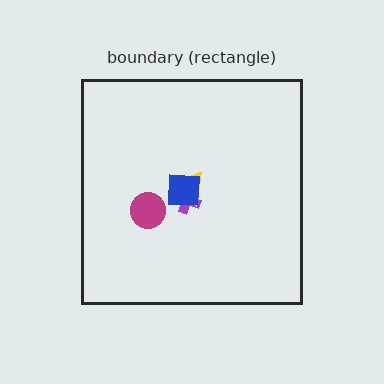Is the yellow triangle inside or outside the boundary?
Inside.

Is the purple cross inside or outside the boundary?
Inside.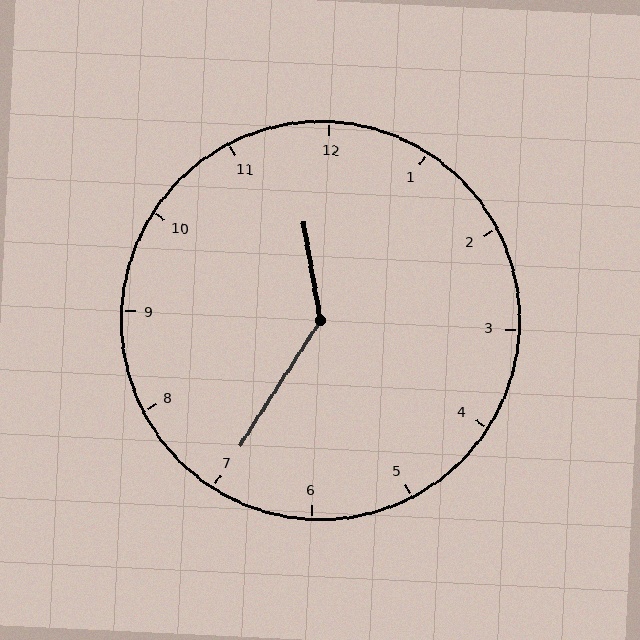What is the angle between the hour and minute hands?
Approximately 138 degrees.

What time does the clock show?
11:35.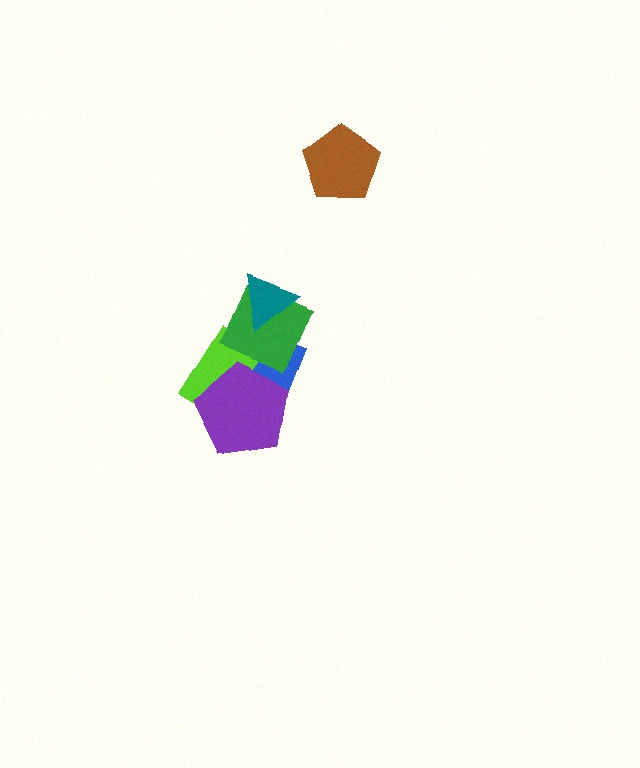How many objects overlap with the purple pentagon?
2 objects overlap with the purple pentagon.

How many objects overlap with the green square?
3 objects overlap with the green square.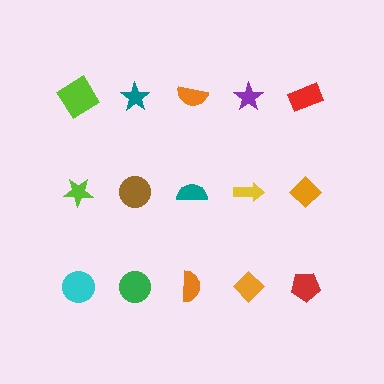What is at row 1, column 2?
A teal star.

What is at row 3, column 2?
A green circle.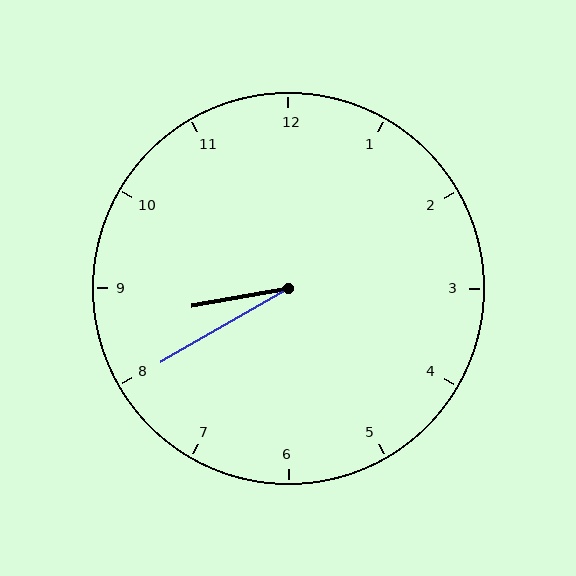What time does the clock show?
8:40.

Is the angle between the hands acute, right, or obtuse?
It is acute.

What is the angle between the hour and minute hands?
Approximately 20 degrees.